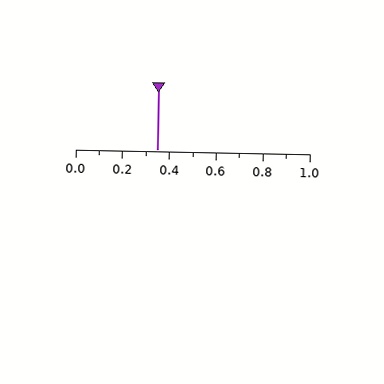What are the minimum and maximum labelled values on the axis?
The axis runs from 0.0 to 1.0.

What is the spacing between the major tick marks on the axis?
The major ticks are spaced 0.2 apart.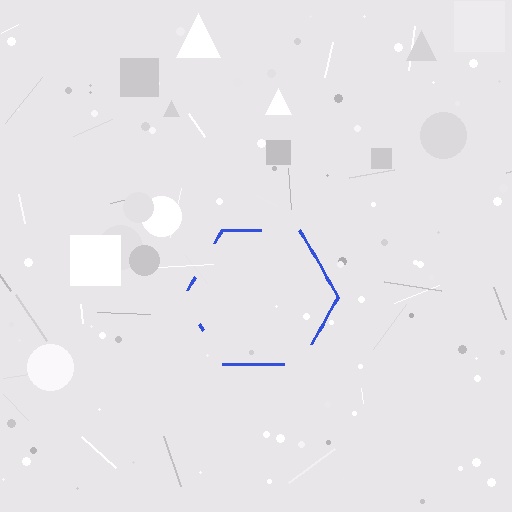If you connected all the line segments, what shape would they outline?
They would outline a hexagon.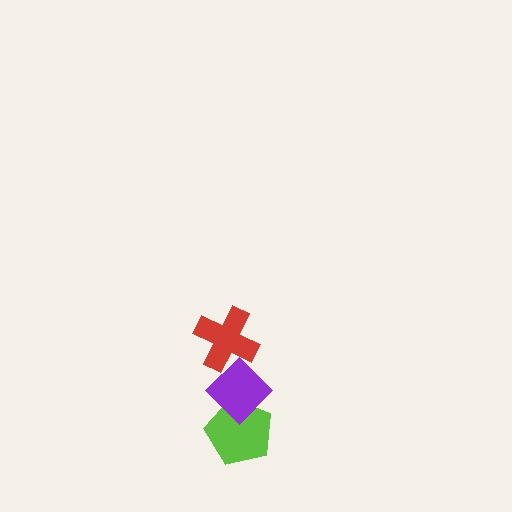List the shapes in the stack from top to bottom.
From top to bottom: the red cross, the purple diamond, the lime pentagon.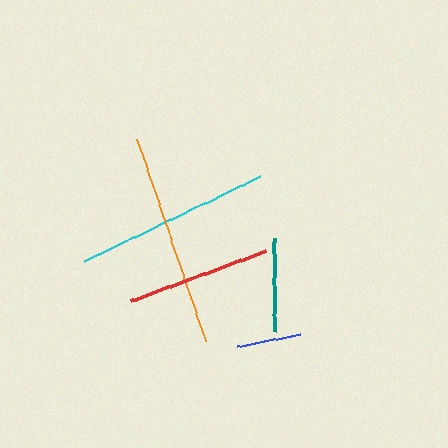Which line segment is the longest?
The orange line is the longest at approximately 214 pixels.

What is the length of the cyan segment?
The cyan segment is approximately 195 pixels long.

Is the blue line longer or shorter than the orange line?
The orange line is longer than the blue line.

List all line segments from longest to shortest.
From longest to shortest: orange, cyan, red, teal, blue.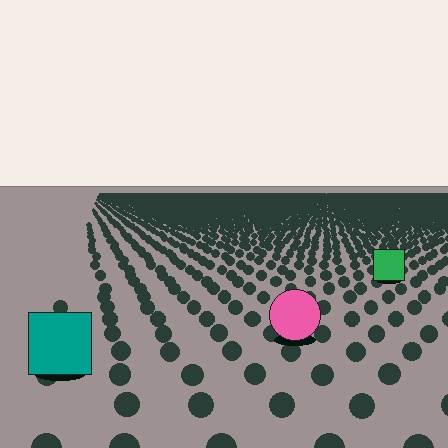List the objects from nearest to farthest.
From nearest to farthest: the teal square, the pink circle, the green square.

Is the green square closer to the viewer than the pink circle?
No. The pink circle is closer — you can tell from the texture gradient: the ground texture is coarser near it.